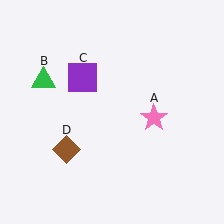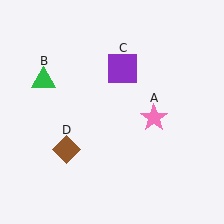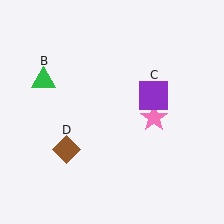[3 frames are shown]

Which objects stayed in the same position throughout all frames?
Pink star (object A) and green triangle (object B) and brown diamond (object D) remained stationary.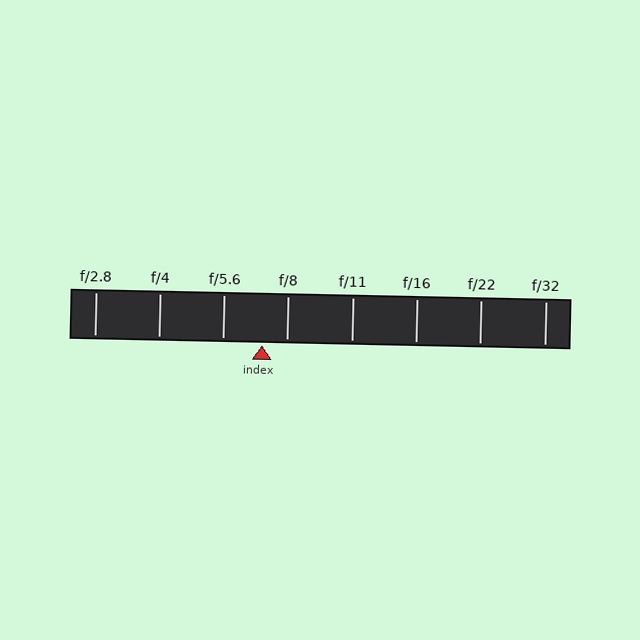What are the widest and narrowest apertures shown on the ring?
The widest aperture shown is f/2.8 and the narrowest is f/32.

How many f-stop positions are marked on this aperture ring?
There are 8 f-stop positions marked.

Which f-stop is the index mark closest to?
The index mark is closest to f/8.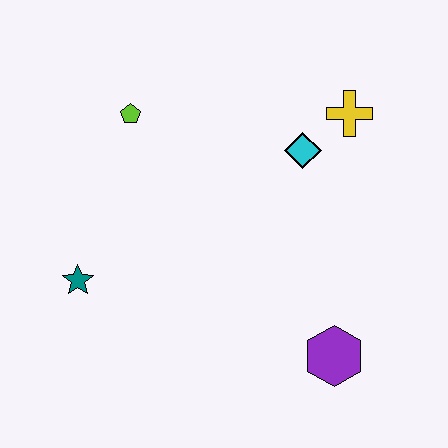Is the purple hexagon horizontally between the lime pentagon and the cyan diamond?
No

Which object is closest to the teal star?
The lime pentagon is closest to the teal star.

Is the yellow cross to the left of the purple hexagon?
No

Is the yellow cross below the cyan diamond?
No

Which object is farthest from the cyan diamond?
The teal star is farthest from the cyan diamond.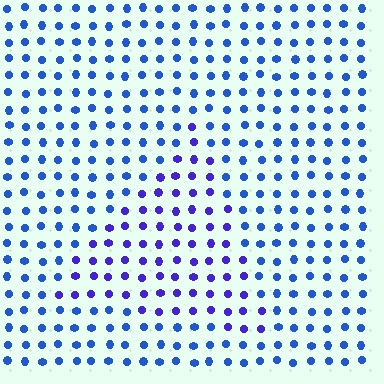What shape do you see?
I see a triangle.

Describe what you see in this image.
The image is filled with small blue elements in a uniform arrangement. A triangle-shaped region is visible where the elements are tinted to a slightly different hue, forming a subtle color boundary.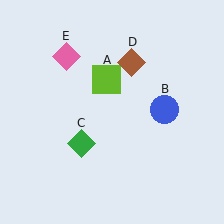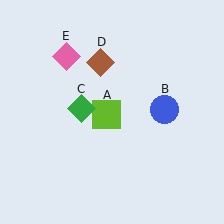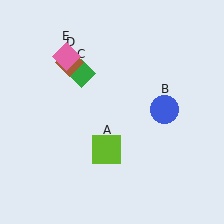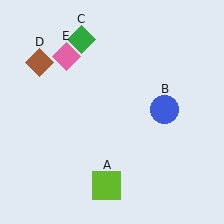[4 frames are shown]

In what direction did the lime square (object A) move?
The lime square (object A) moved down.